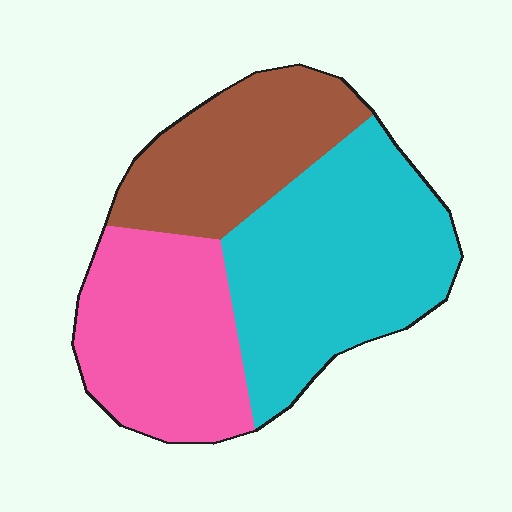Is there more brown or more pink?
Pink.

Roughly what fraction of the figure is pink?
Pink takes up about one third (1/3) of the figure.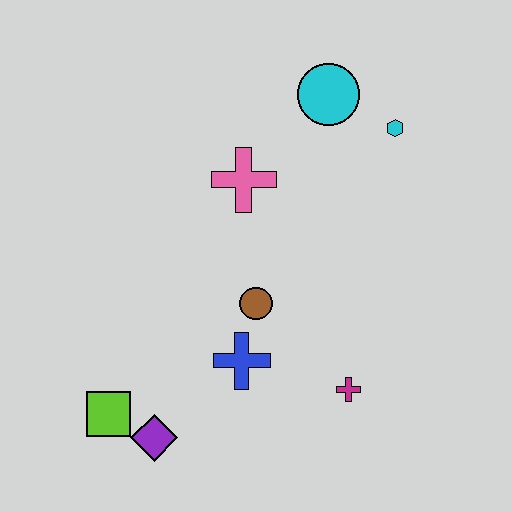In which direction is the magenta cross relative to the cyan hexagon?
The magenta cross is below the cyan hexagon.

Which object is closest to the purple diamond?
The lime square is closest to the purple diamond.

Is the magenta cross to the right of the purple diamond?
Yes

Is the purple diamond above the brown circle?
No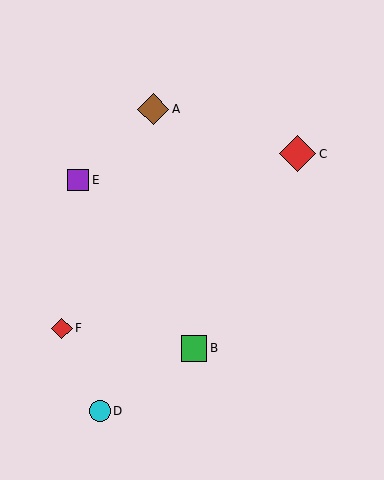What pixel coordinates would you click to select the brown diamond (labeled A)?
Click at (153, 109) to select the brown diamond A.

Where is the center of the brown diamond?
The center of the brown diamond is at (153, 109).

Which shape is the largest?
The red diamond (labeled C) is the largest.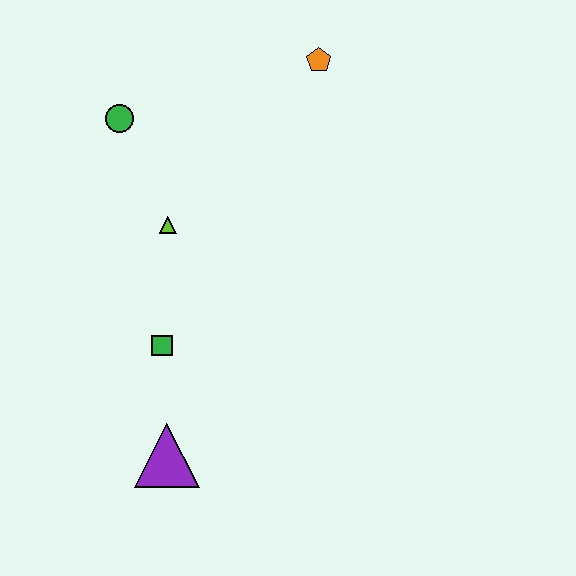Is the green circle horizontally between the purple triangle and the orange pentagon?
No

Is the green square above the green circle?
No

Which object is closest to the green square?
The purple triangle is closest to the green square.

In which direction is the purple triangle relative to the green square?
The purple triangle is below the green square.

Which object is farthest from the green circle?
The purple triangle is farthest from the green circle.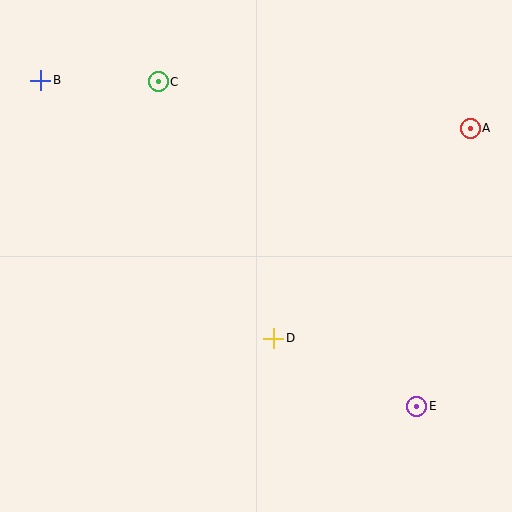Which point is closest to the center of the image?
Point D at (274, 338) is closest to the center.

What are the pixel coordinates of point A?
Point A is at (470, 128).